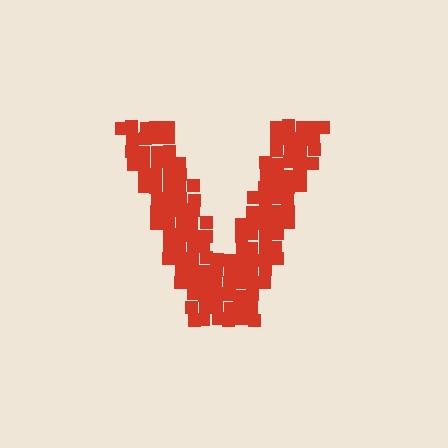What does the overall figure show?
The overall figure shows the letter V.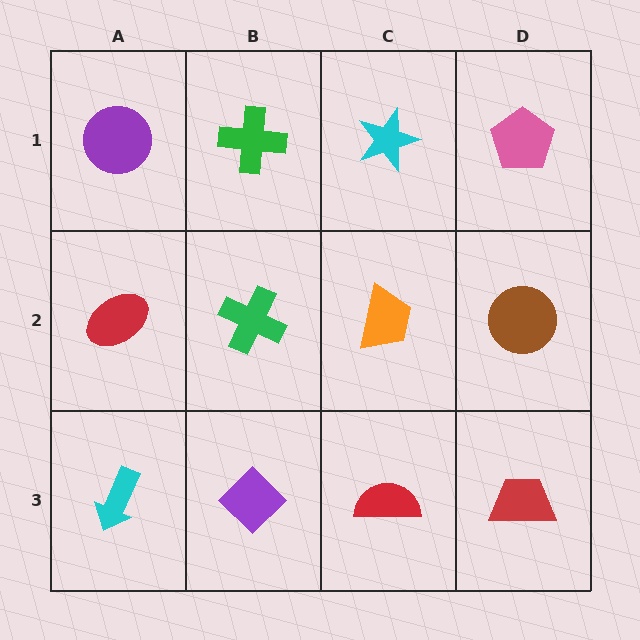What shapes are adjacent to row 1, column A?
A red ellipse (row 2, column A), a green cross (row 1, column B).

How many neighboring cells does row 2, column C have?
4.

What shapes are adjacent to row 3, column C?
An orange trapezoid (row 2, column C), a purple diamond (row 3, column B), a red trapezoid (row 3, column D).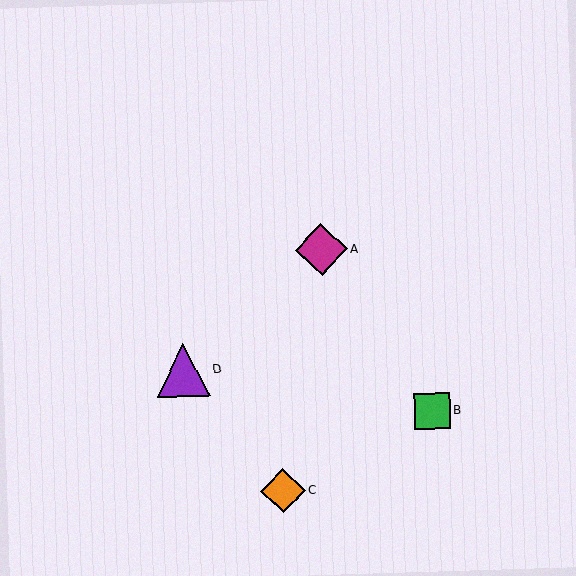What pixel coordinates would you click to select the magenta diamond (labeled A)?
Click at (321, 250) to select the magenta diamond A.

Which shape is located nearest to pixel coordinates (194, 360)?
The purple triangle (labeled D) at (183, 370) is nearest to that location.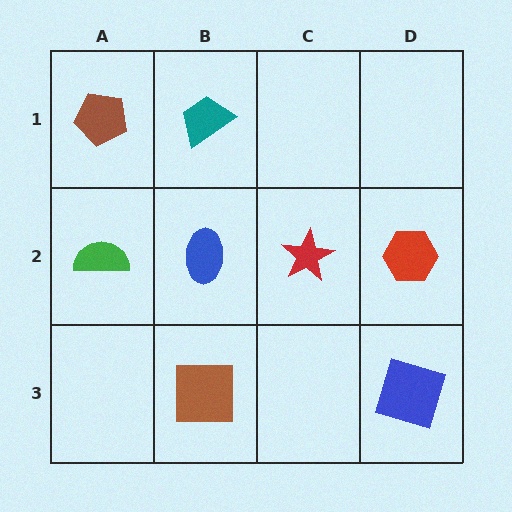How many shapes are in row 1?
2 shapes.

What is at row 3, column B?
A brown square.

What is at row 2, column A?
A green semicircle.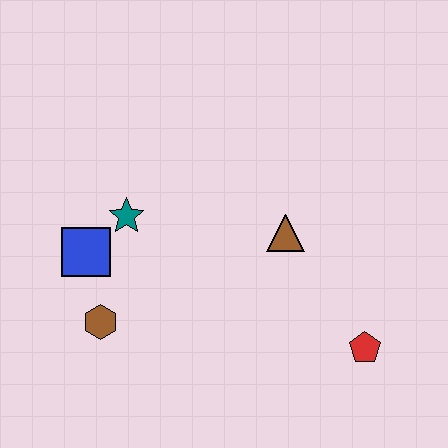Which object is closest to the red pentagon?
The brown triangle is closest to the red pentagon.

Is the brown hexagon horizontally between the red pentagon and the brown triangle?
No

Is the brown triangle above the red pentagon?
Yes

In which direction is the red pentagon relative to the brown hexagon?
The red pentagon is to the right of the brown hexagon.